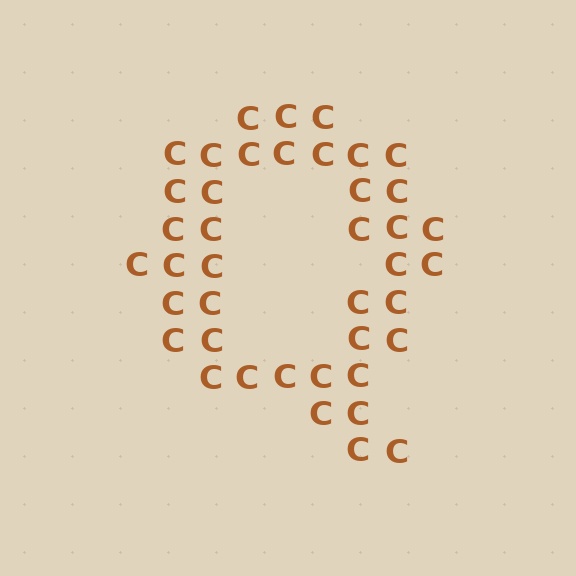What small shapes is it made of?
It is made of small letter C's.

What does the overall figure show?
The overall figure shows the letter Q.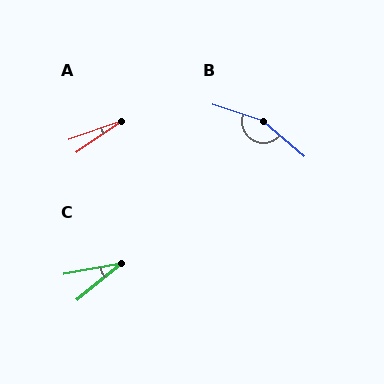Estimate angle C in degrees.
Approximately 29 degrees.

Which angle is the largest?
B, at approximately 158 degrees.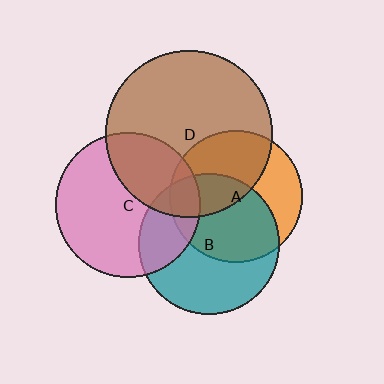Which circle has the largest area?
Circle D (brown).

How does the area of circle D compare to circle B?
Approximately 1.4 times.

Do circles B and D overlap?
Yes.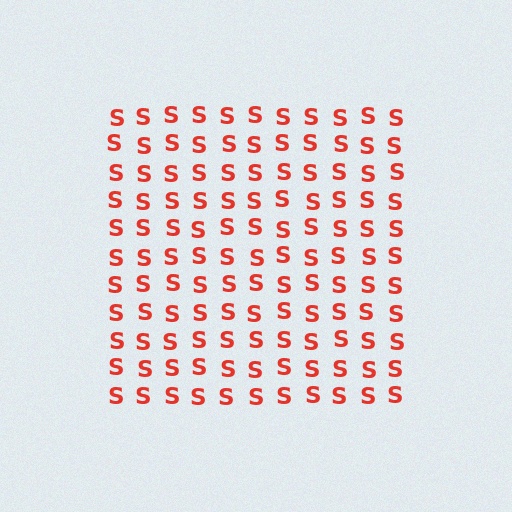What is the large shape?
The large shape is a square.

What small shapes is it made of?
It is made of small letter S's.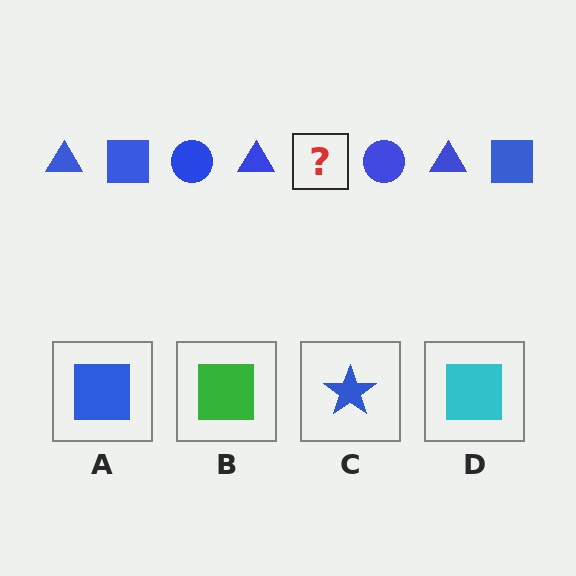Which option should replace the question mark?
Option A.